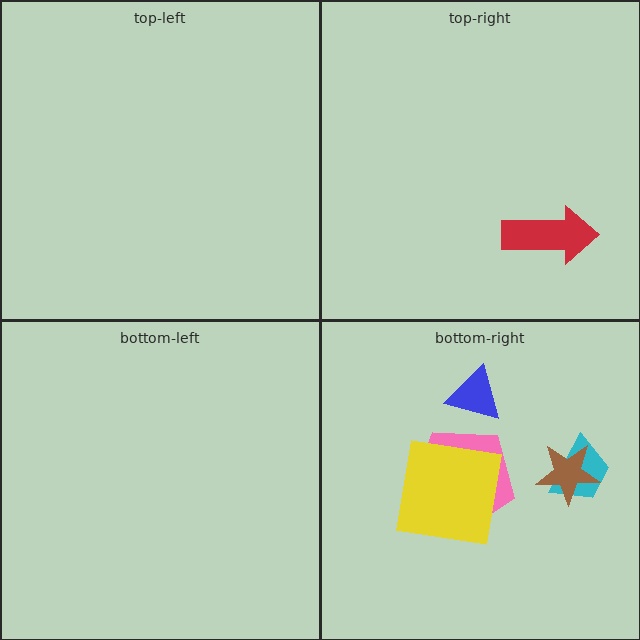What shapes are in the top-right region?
The red arrow.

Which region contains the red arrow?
The top-right region.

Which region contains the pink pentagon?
The bottom-right region.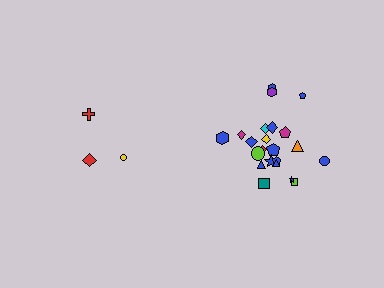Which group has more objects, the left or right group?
The right group.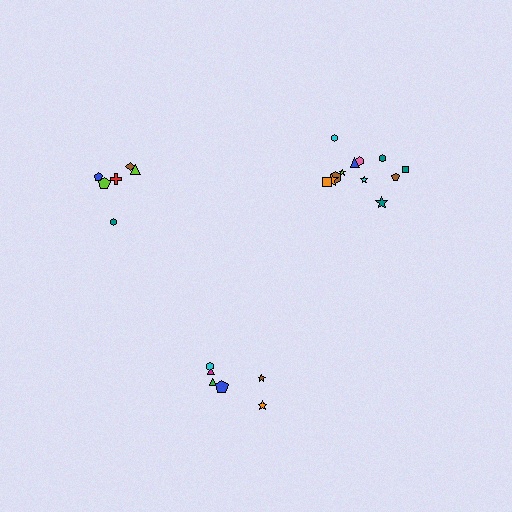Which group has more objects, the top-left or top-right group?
The top-right group.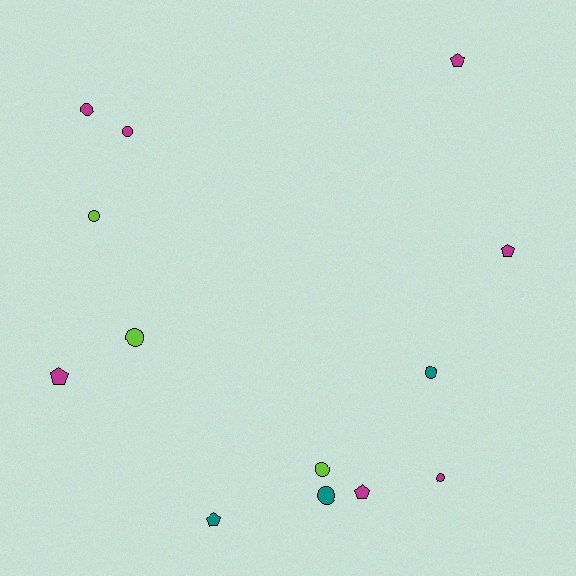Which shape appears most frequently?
Circle, with 8 objects.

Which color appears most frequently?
Magenta, with 7 objects.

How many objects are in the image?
There are 13 objects.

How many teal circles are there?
There are 2 teal circles.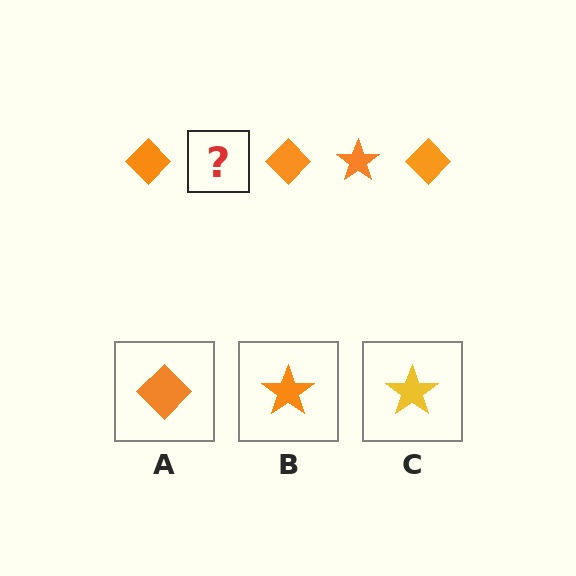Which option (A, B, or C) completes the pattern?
B.